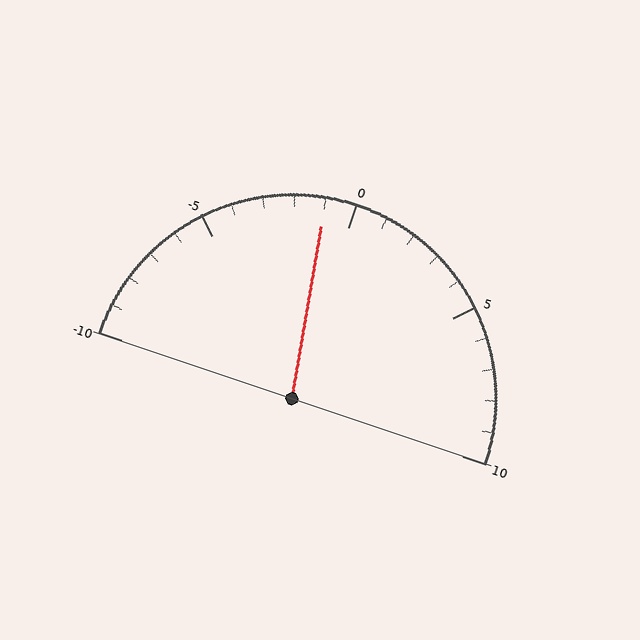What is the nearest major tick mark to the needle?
The nearest major tick mark is 0.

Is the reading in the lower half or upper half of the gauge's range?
The reading is in the lower half of the range (-10 to 10).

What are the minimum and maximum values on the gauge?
The gauge ranges from -10 to 10.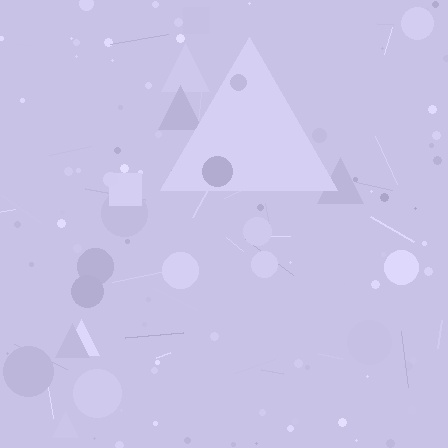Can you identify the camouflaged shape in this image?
The camouflaged shape is a triangle.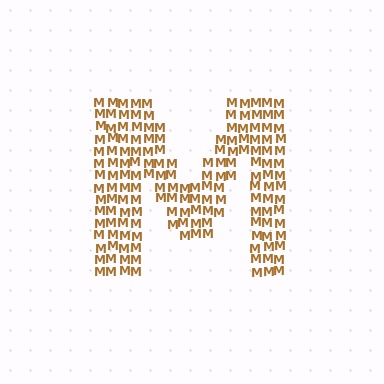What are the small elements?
The small elements are letter M's.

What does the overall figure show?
The overall figure shows the letter M.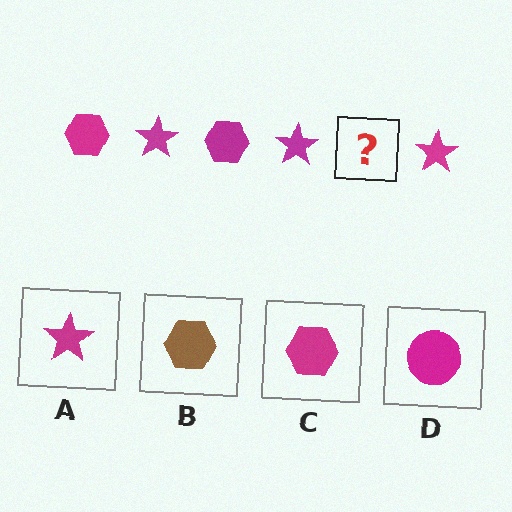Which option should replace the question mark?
Option C.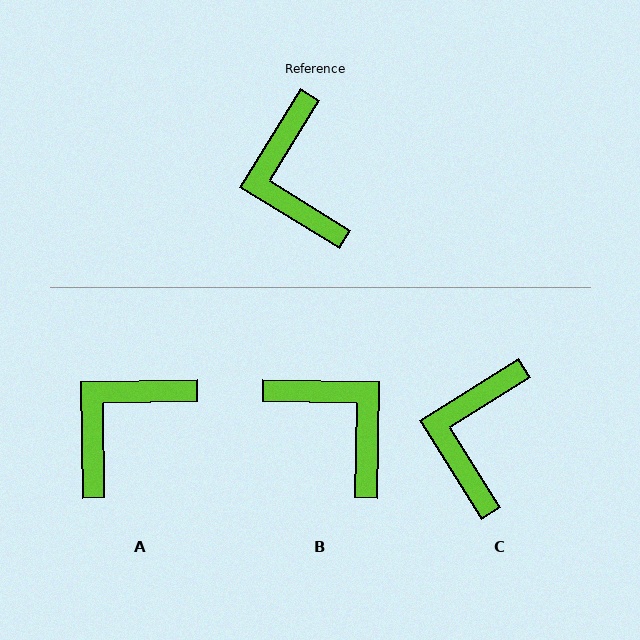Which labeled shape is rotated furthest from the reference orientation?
B, about 150 degrees away.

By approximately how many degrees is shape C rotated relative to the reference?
Approximately 26 degrees clockwise.